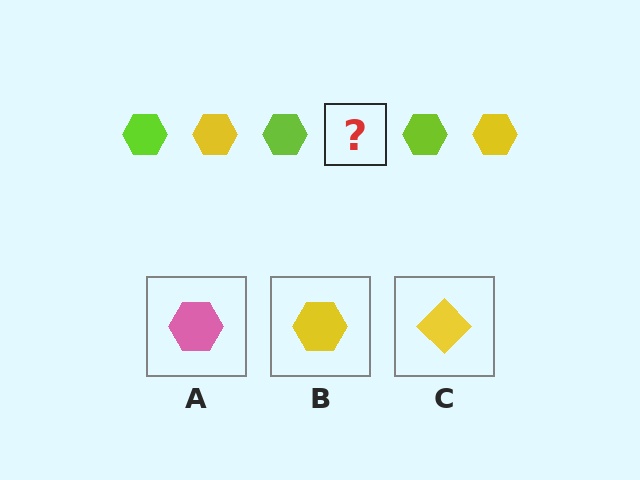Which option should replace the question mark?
Option B.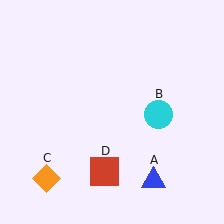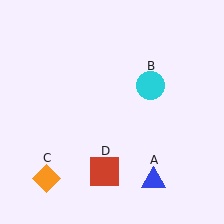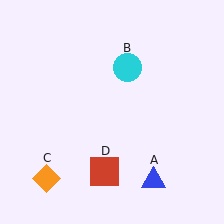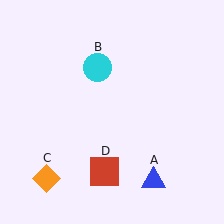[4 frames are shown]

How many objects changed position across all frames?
1 object changed position: cyan circle (object B).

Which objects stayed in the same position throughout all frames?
Blue triangle (object A) and orange diamond (object C) and red square (object D) remained stationary.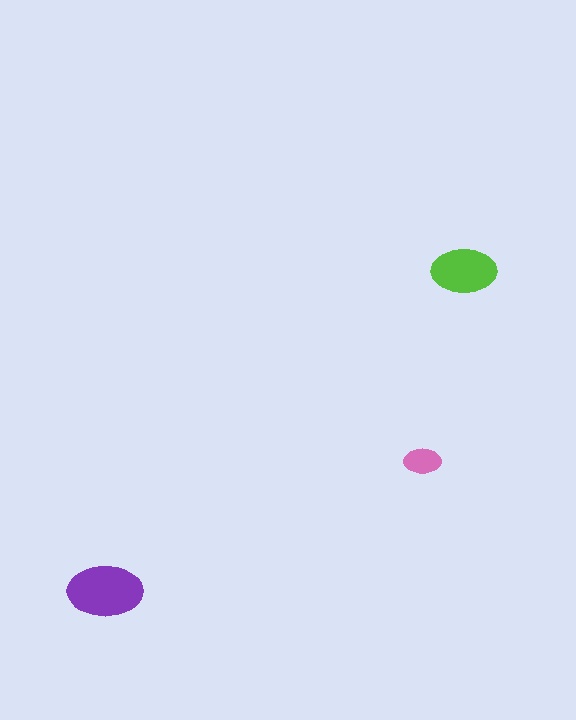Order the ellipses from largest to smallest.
the purple one, the lime one, the pink one.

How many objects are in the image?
There are 3 objects in the image.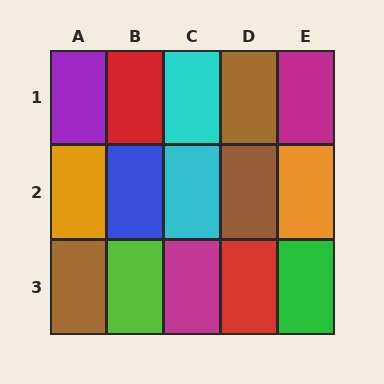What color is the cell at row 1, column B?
Red.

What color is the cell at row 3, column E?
Green.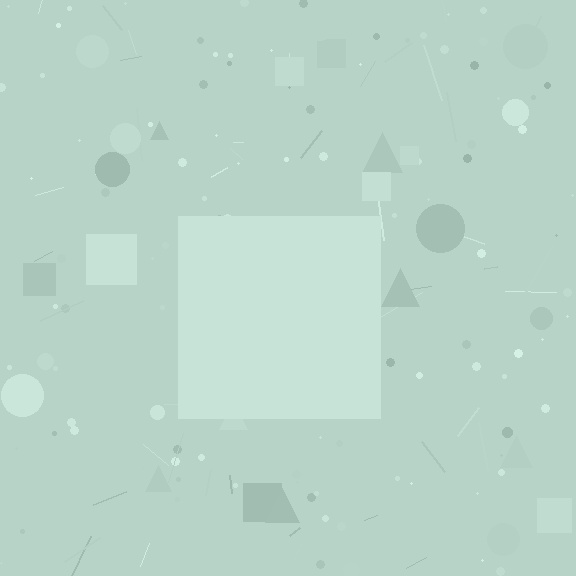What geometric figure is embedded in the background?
A square is embedded in the background.